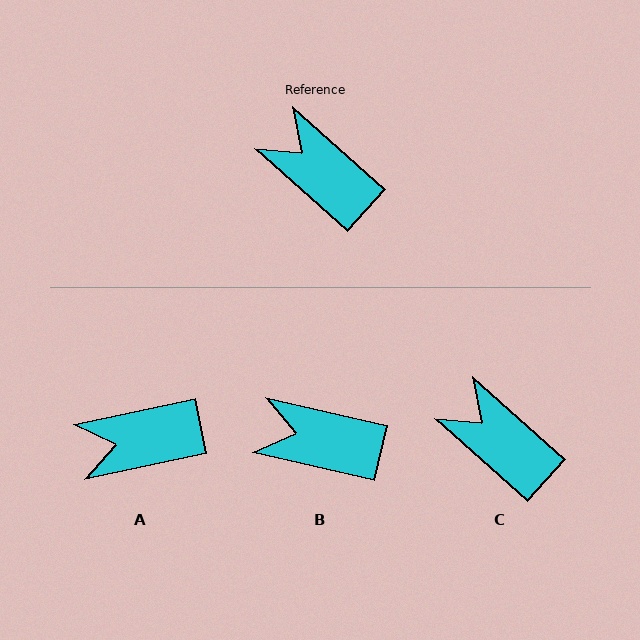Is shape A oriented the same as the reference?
No, it is off by about 54 degrees.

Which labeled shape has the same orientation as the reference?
C.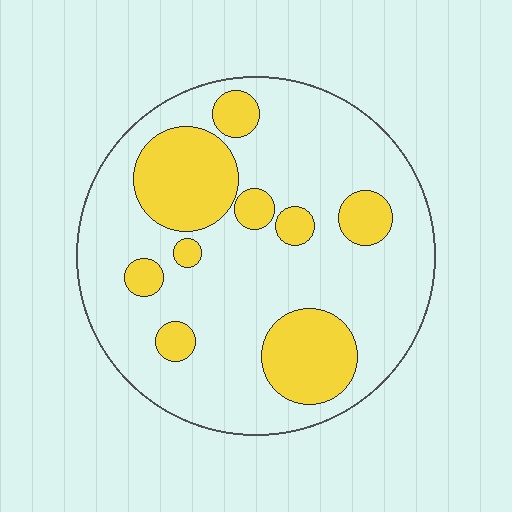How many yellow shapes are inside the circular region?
9.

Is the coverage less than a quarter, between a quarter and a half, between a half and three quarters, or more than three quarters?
Between a quarter and a half.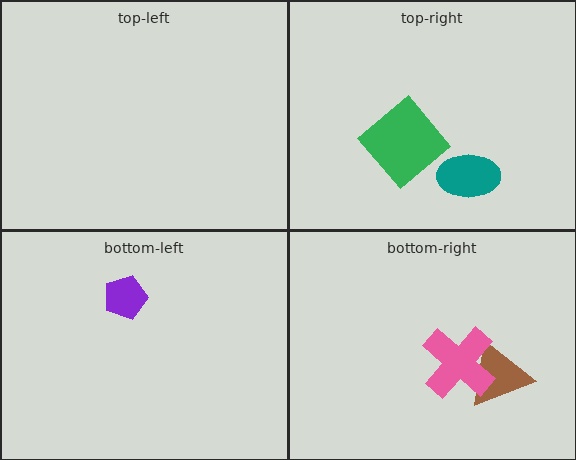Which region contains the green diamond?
The top-right region.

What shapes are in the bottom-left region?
The purple pentagon.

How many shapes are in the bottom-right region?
2.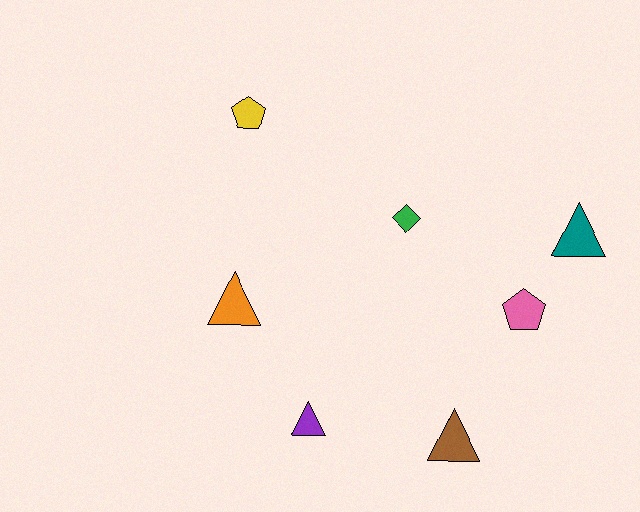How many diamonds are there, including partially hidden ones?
There is 1 diamond.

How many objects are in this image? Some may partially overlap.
There are 7 objects.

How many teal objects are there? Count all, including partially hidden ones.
There is 1 teal object.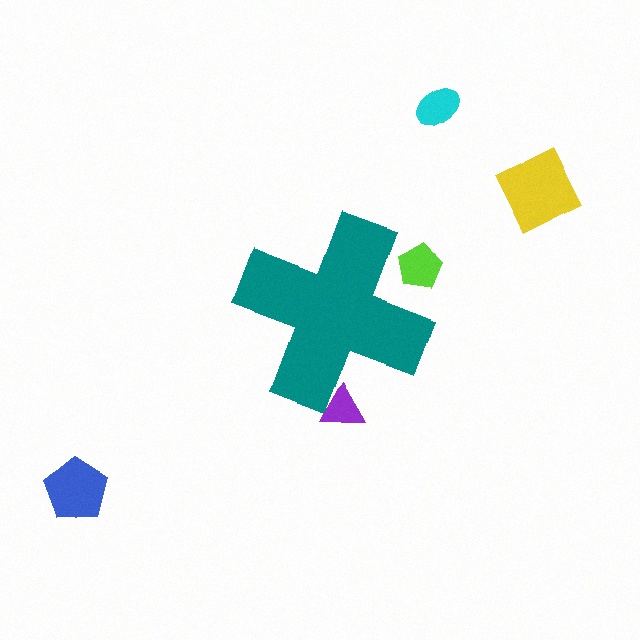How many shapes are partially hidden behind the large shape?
2 shapes are partially hidden.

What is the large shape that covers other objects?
A teal cross.